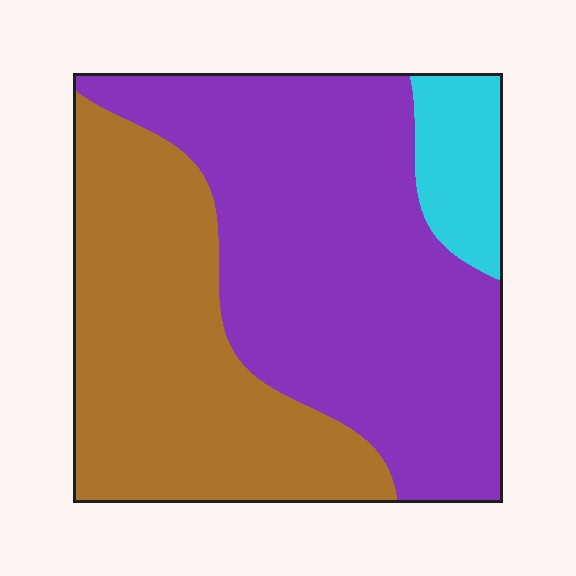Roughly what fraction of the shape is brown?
Brown takes up between a quarter and a half of the shape.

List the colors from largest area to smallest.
From largest to smallest: purple, brown, cyan.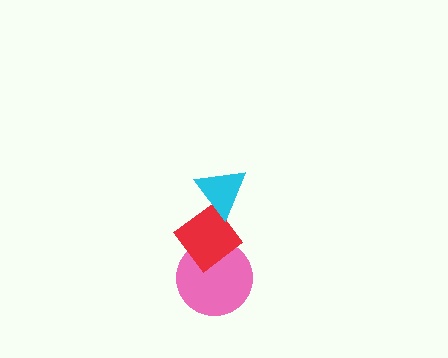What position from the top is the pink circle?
The pink circle is 3rd from the top.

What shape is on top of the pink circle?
The red diamond is on top of the pink circle.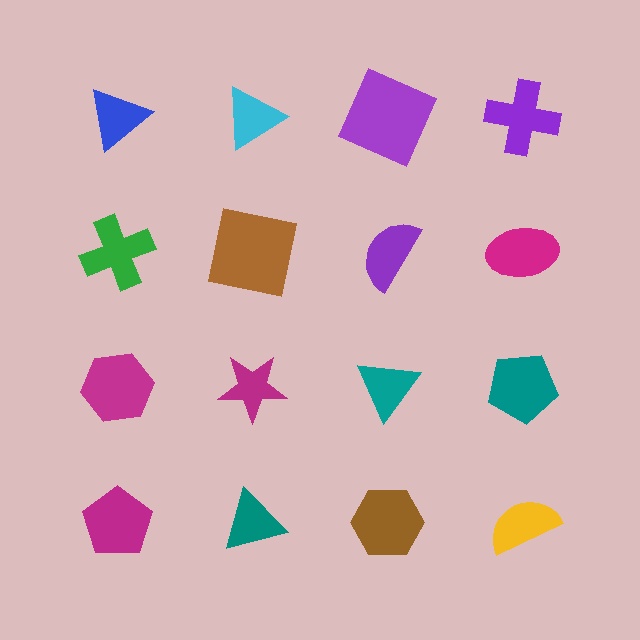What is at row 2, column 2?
A brown square.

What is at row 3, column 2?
A magenta star.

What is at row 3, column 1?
A magenta hexagon.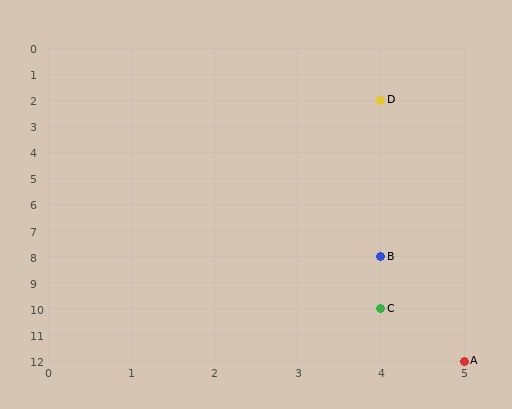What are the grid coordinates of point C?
Point C is at grid coordinates (4, 10).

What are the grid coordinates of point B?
Point B is at grid coordinates (4, 8).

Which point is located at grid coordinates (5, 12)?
Point A is at (5, 12).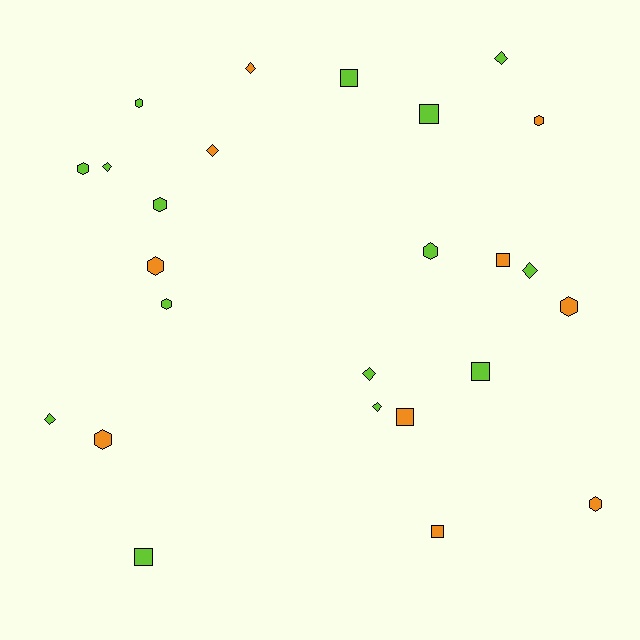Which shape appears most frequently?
Hexagon, with 10 objects.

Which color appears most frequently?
Lime, with 15 objects.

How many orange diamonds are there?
There are 2 orange diamonds.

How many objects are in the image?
There are 25 objects.